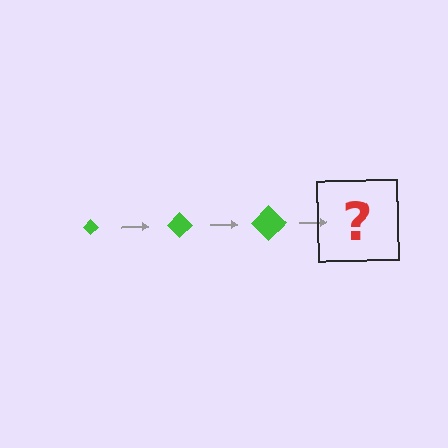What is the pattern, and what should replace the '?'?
The pattern is that the diamond gets progressively larger each step. The '?' should be a green diamond, larger than the previous one.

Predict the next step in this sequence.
The next step is a green diamond, larger than the previous one.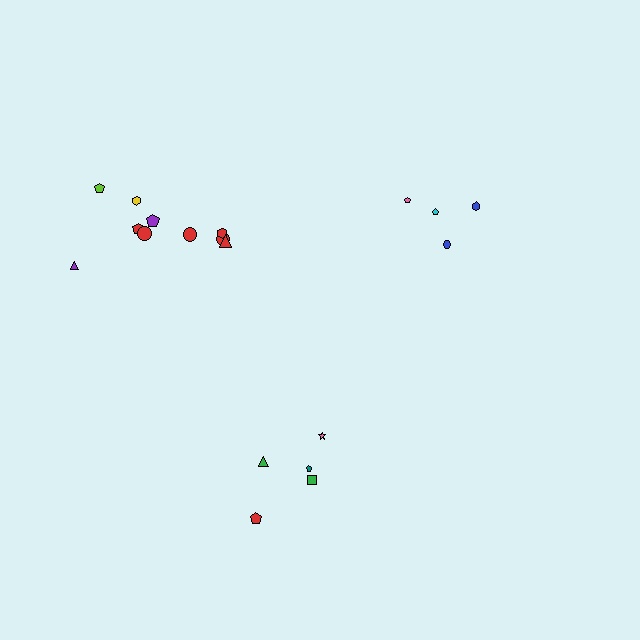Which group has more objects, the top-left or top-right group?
The top-left group.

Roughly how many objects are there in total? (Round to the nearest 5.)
Roughly 20 objects in total.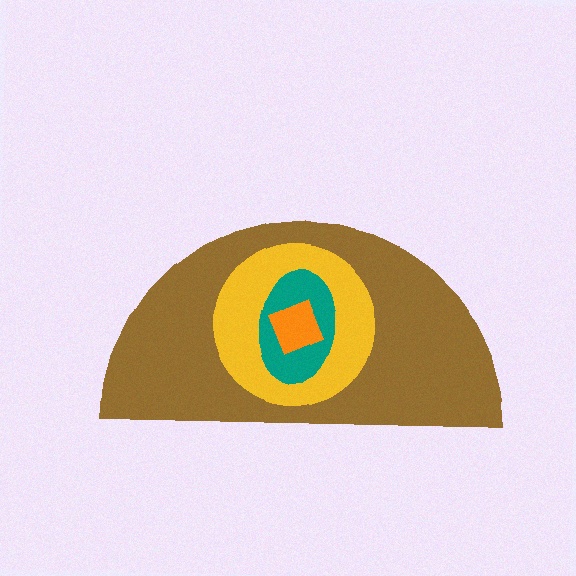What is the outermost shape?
The brown semicircle.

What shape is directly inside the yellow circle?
The teal ellipse.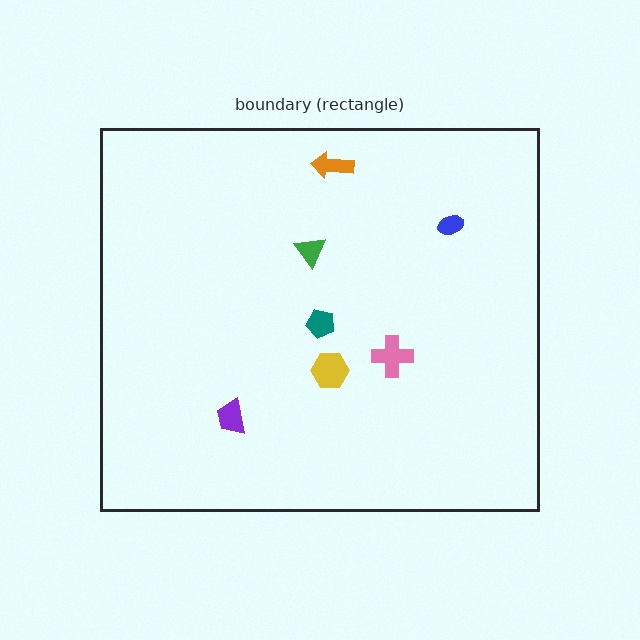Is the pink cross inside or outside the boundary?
Inside.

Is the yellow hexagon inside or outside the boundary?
Inside.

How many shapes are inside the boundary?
7 inside, 0 outside.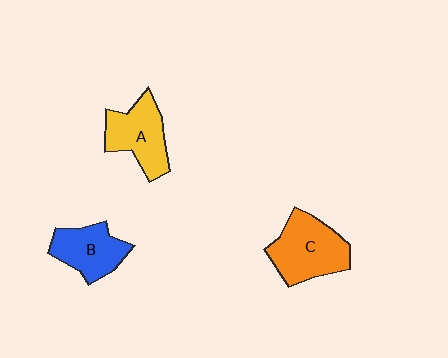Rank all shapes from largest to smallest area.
From largest to smallest: C (orange), A (yellow), B (blue).